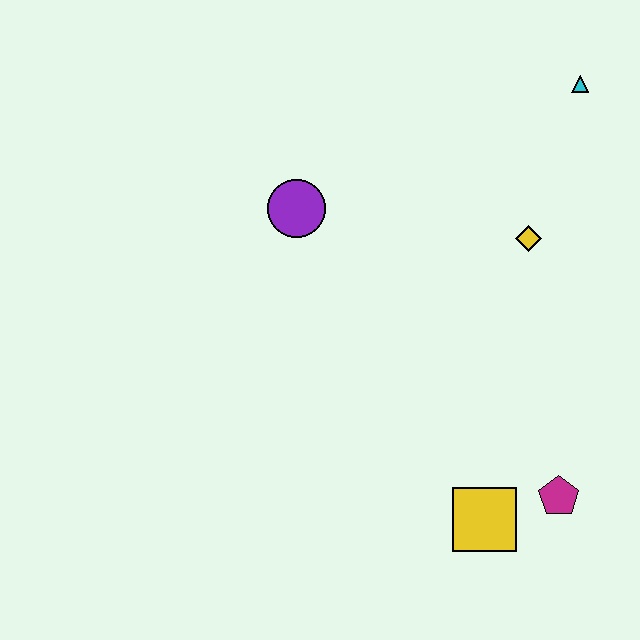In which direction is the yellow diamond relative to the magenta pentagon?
The yellow diamond is above the magenta pentagon.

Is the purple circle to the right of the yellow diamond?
No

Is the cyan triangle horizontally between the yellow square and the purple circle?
No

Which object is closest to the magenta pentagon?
The yellow square is closest to the magenta pentagon.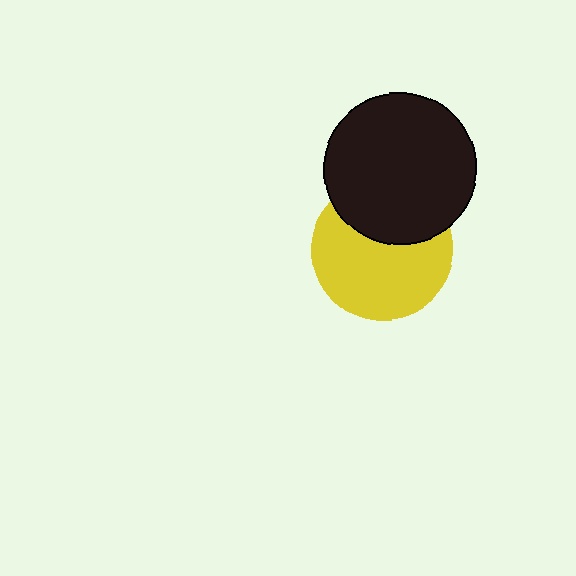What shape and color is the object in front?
The object in front is a black circle.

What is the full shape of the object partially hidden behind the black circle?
The partially hidden object is a yellow circle.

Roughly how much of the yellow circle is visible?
Most of it is visible (roughly 65%).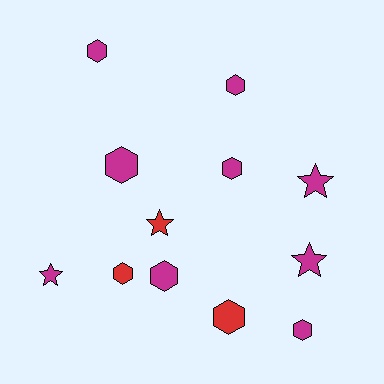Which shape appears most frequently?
Hexagon, with 8 objects.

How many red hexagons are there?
There are 2 red hexagons.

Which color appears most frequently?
Magenta, with 9 objects.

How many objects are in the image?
There are 12 objects.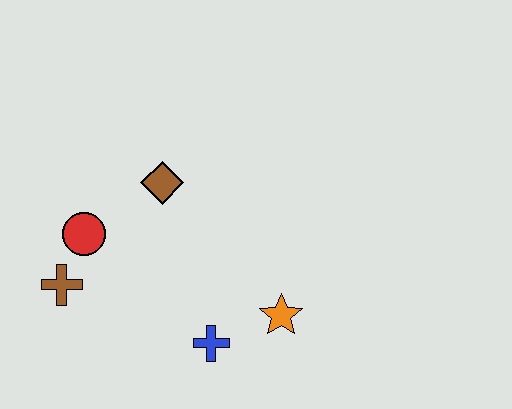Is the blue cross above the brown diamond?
No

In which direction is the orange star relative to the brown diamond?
The orange star is below the brown diamond.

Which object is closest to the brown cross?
The red circle is closest to the brown cross.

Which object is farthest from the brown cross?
The orange star is farthest from the brown cross.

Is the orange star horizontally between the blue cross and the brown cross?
No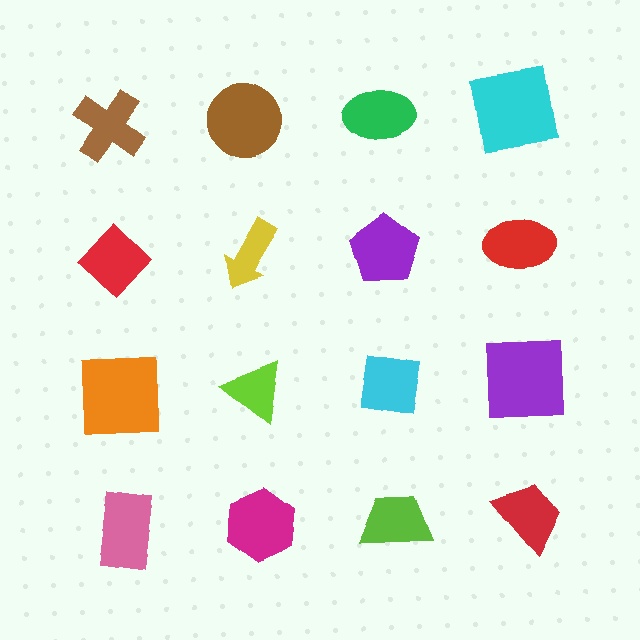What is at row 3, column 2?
A lime triangle.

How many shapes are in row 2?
4 shapes.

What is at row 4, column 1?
A pink rectangle.